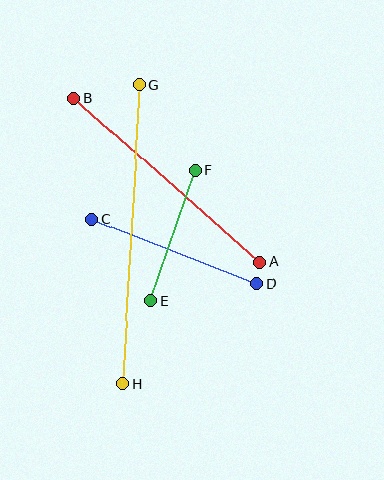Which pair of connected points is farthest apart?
Points G and H are farthest apart.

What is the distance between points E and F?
The distance is approximately 138 pixels.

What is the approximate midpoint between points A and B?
The midpoint is at approximately (167, 180) pixels.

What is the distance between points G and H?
The distance is approximately 299 pixels.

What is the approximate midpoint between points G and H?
The midpoint is at approximately (131, 234) pixels.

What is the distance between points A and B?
The distance is approximately 248 pixels.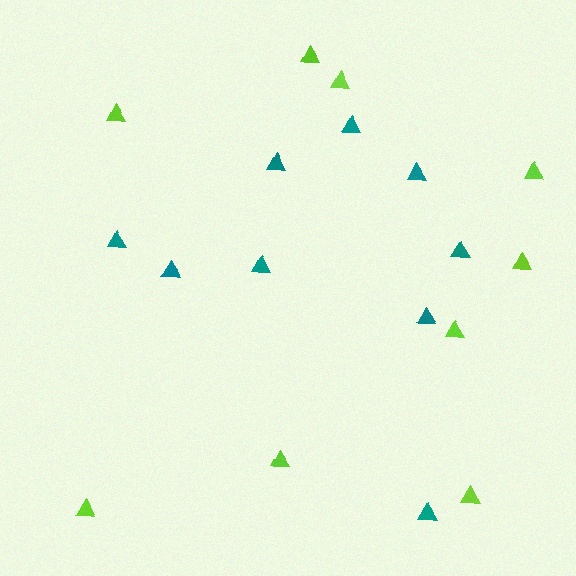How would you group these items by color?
There are 2 groups: one group of teal triangles (9) and one group of lime triangles (9).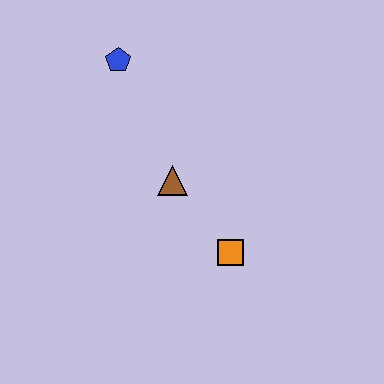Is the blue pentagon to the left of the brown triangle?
Yes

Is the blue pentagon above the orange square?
Yes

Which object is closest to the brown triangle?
The orange square is closest to the brown triangle.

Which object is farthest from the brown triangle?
The blue pentagon is farthest from the brown triangle.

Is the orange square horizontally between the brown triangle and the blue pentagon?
No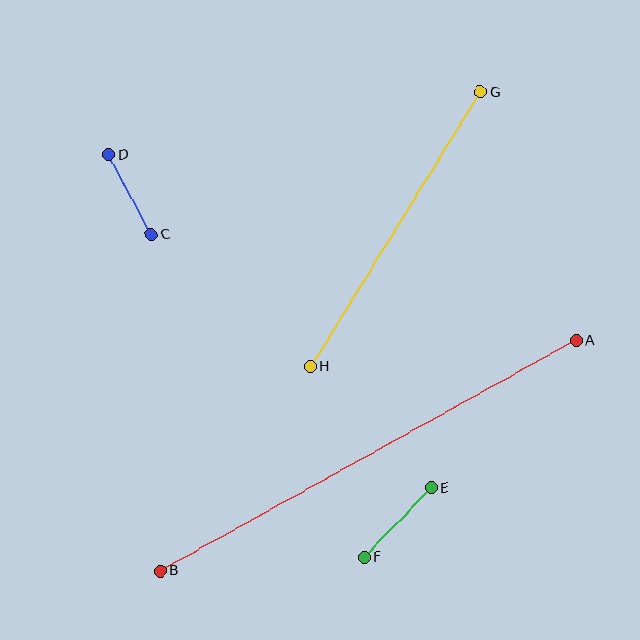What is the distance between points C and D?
The distance is approximately 90 pixels.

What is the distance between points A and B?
The distance is approximately 475 pixels.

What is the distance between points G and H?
The distance is approximately 323 pixels.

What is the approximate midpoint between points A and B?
The midpoint is at approximately (368, 456) pixels.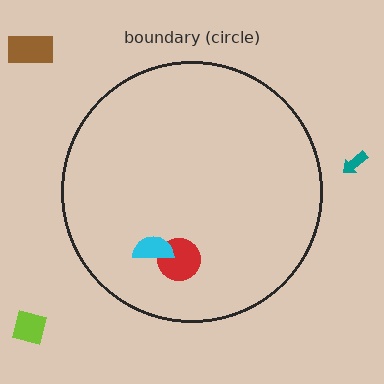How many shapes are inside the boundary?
2 inside, 3 outside.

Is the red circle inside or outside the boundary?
Inside.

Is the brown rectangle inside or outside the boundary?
Outside.